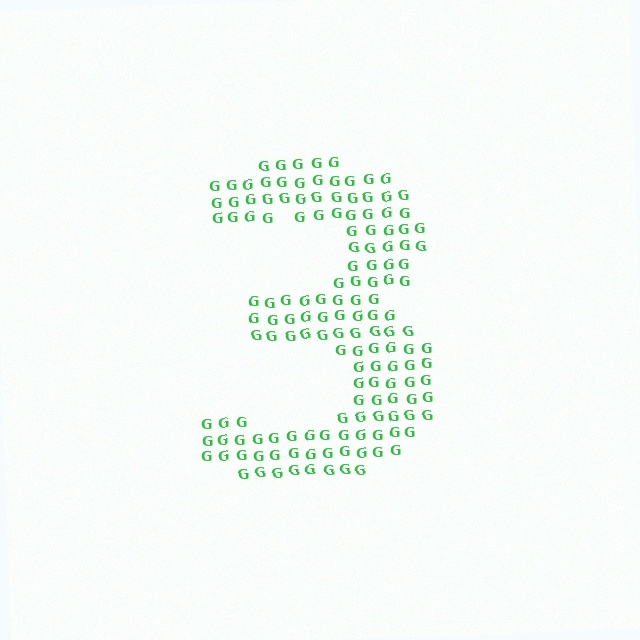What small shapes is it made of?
It is made of small letter G's.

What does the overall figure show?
The overall figure shows the digit 3.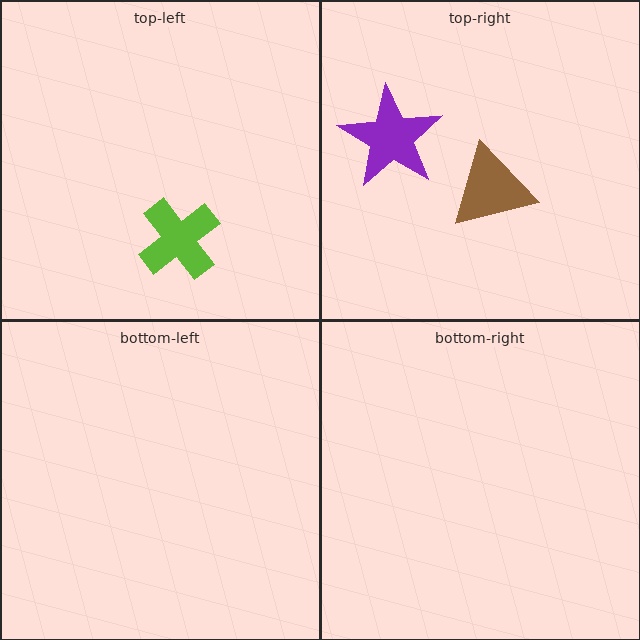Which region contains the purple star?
The top-right region.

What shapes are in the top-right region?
The brown triangle, the purple star.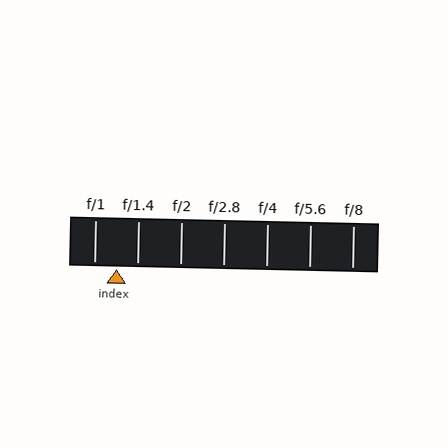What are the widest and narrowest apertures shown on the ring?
The widest aperture shown is f/1 and the narrowest is f/8.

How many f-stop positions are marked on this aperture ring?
There are 7 f-stop positions marked.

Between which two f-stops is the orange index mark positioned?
The index mark is between f/1 and f/1.4.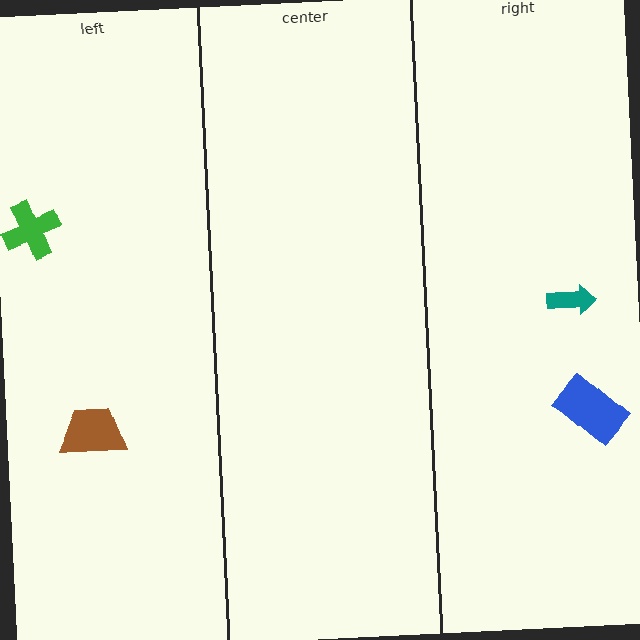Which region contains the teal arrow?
The right region.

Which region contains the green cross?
The left region.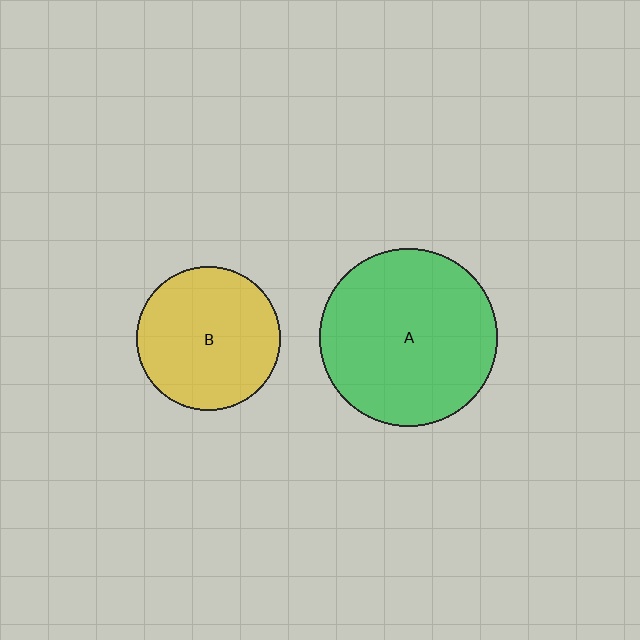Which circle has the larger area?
Circle A (green).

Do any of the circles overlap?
No, none of the circles overlap.